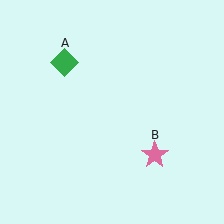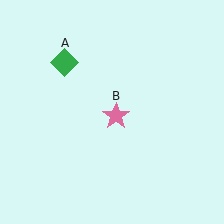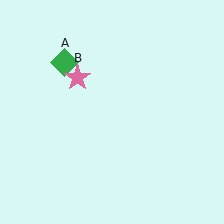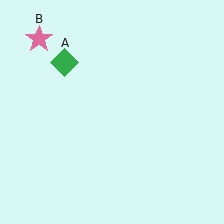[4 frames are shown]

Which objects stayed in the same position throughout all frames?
Green diamond (object A) remained stationary.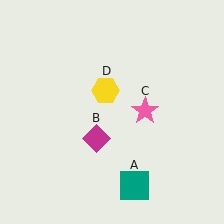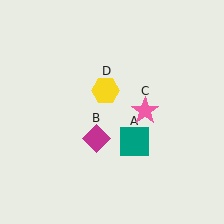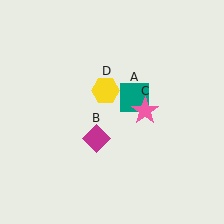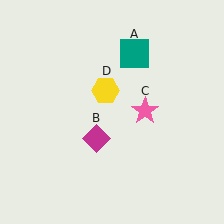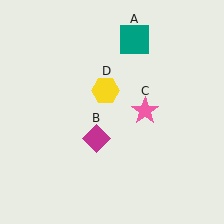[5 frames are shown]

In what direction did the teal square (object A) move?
The teal square (object A) moved up.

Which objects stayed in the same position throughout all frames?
Magenta diamond (object B) and pink star (object C) and yellow hexagon (object D) remained stationary.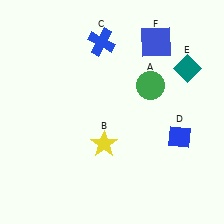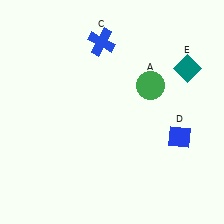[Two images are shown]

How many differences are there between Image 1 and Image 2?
There are 2 differences between the two images.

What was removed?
The blue square (F), the yellow star (B) were removed in Image 2.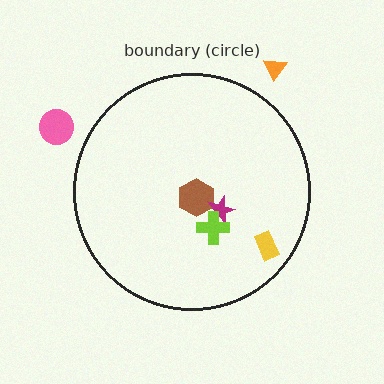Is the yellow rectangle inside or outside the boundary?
Inside.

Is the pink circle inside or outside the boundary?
Outside.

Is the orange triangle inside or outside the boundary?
Outside.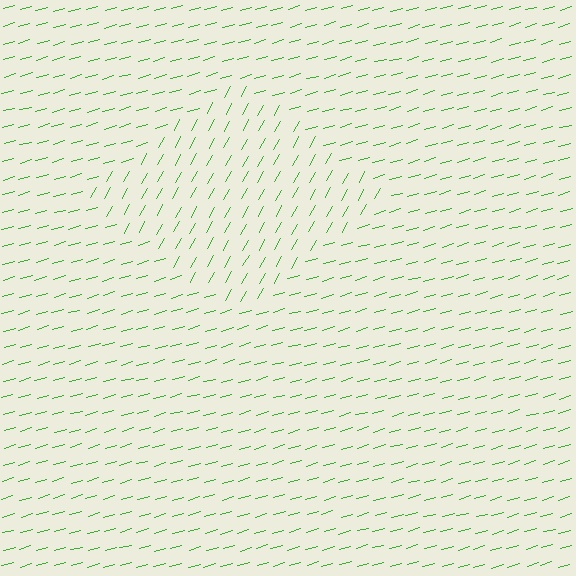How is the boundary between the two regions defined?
The boundary is defined purely by a change in line orientation (approximately 45 degrees difference). All lines are the same color and thickness.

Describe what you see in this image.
The image is filled with small green line segments. A diamond region in the image has lines oriented differently from the surrounding lines, creating a visible texture boundary.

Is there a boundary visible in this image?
Yes, there is a texture boundary formed by a change in line orientation.